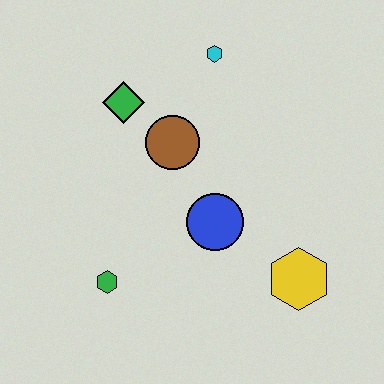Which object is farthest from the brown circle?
The yellow hexagon is farthest from the brown circle.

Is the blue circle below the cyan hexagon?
Yes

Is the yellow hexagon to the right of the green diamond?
Yes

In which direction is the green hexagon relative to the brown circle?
The green hexagon is below the brown circle.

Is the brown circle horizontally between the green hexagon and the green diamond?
No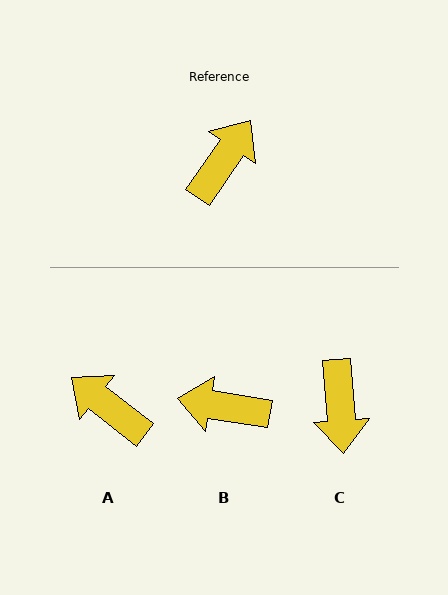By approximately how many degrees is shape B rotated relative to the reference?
Approximately 115 degrees counter-clockwise.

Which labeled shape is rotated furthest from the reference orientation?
C, about 141 degrees away.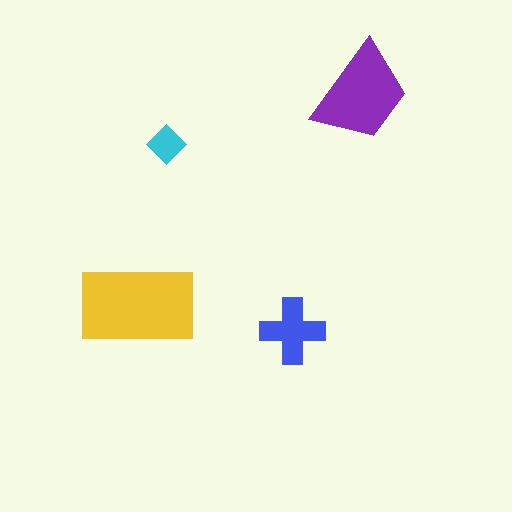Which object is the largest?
The yellow rectangle.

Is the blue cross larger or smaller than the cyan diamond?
Larger.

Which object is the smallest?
The cyan diamond.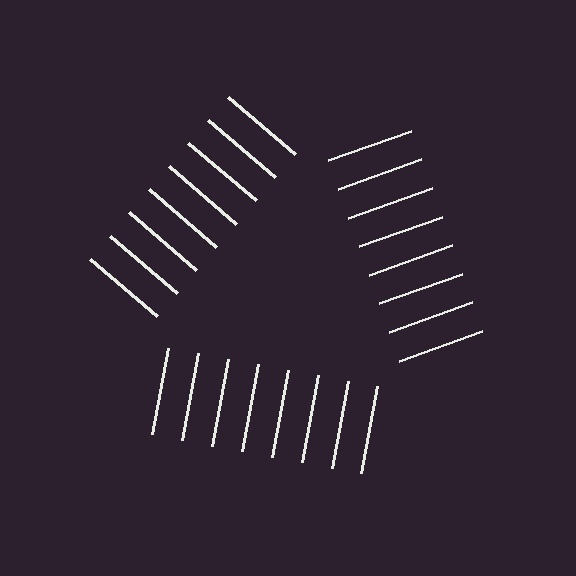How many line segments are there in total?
24 — 8 along each of the 3 edges.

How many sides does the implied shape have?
3 sides — the line-ends trace a triangle.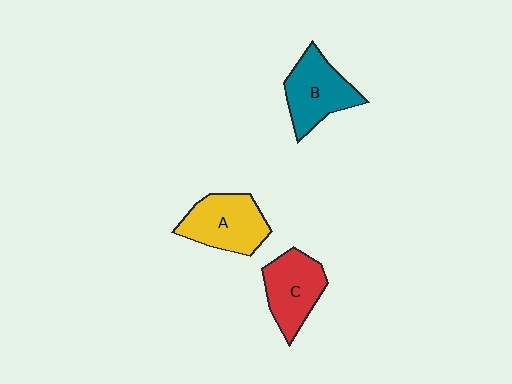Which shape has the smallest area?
Shape C (red).